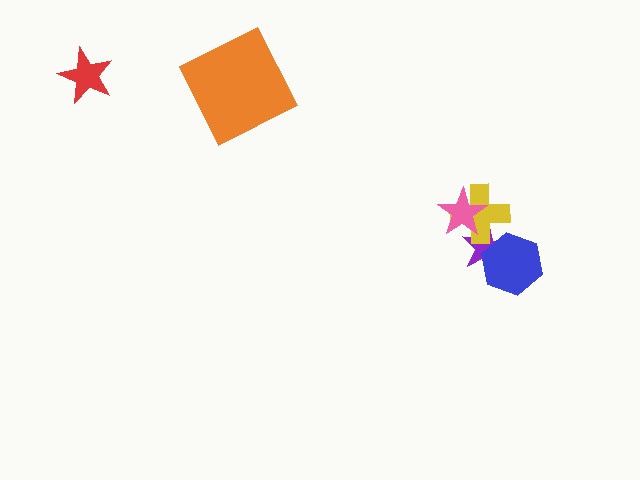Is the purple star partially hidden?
Yes, it is partially covered by another shape.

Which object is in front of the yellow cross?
The pink star is in front of the yellow cross.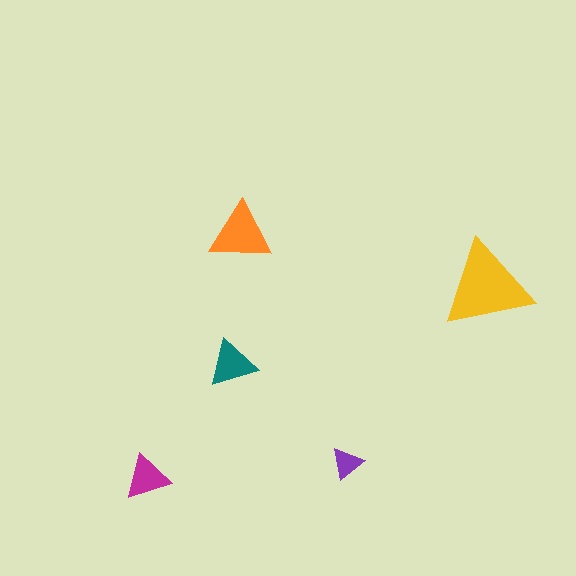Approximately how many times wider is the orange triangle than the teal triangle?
About 1.5 times wider.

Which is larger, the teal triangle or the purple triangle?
The teal one.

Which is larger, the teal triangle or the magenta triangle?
The teal one.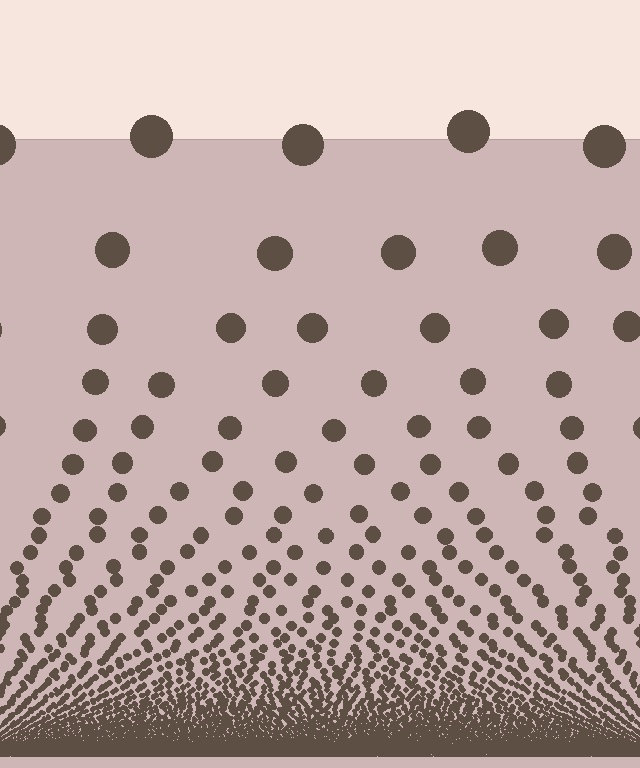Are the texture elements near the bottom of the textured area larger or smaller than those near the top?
Smaller. The gradient is inverted — elements near the bottom are smaller and denser.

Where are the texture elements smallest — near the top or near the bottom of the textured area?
Near the bottom.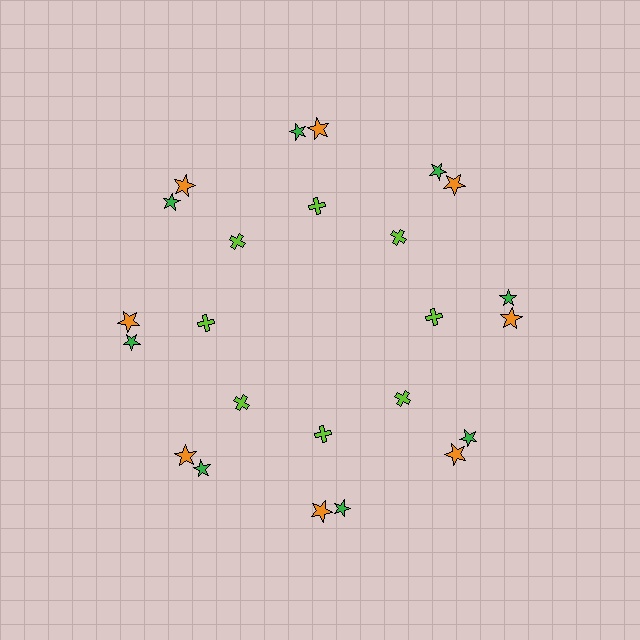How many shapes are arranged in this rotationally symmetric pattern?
There are 24 shapes, arranged in 8 groups of 3.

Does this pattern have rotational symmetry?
Yes, this pattern has 8-fold rotational symmetry. It looks the same after rotating 45 degrees around the center.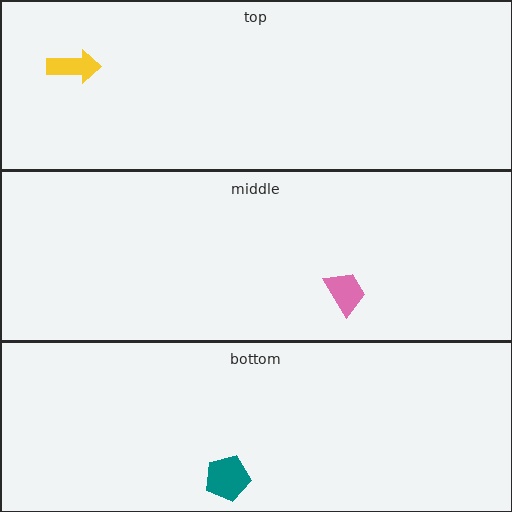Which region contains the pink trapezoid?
The middle region.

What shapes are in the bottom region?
The teal pentagon.